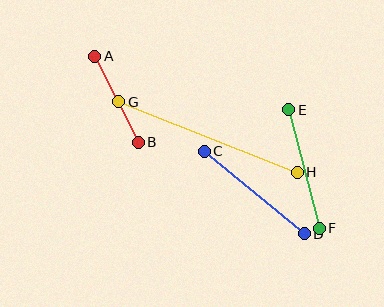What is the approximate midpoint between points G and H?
The midpoint is at approximately (208, 137) pixels.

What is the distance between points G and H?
The distance is approximately 192 pixels.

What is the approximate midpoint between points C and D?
The midpoint is at approximately (254, 192) pixels.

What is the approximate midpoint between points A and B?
The midpoint is at approximately (117, 99) pixels.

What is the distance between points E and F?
The distance is approximately 123 pixels.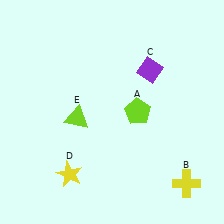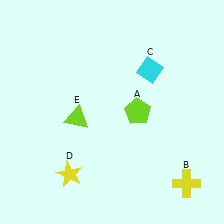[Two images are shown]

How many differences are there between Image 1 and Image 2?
There is 1 difference between the two images.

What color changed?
The diamond (C) changed from purple in Image 1 to cyan in Image 2.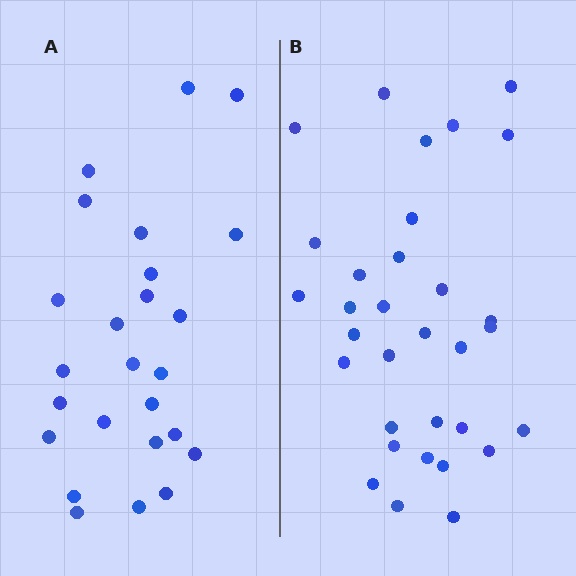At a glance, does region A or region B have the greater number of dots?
Region B (the right region) has more dots.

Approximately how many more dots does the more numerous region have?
Region B has roughly 8 or so more dots than region A.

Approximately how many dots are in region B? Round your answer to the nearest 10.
About 30 dots. (The exact count is 32, which rounds to 30.)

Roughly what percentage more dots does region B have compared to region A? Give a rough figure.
About 30% more.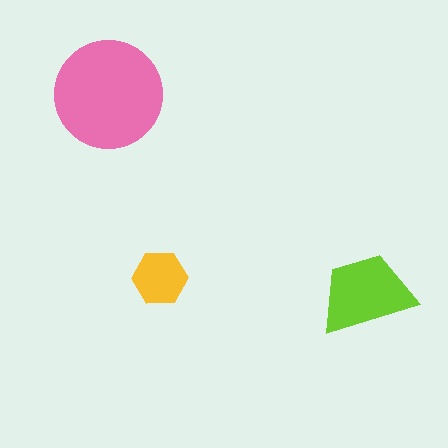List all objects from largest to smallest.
The pink circle, the lime trapezoid, the yellow hexagon.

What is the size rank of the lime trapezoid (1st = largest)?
2nd.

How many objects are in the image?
There are 3 objects in the image.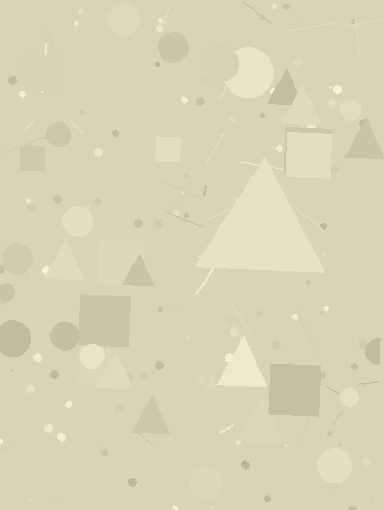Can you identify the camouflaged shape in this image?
The camouflaged shape is a triangle.